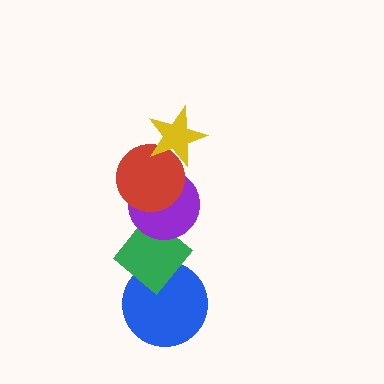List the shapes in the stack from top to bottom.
From top to bottom: the yellow star, the red circle, the purple circle, the green diamond, the blue circle.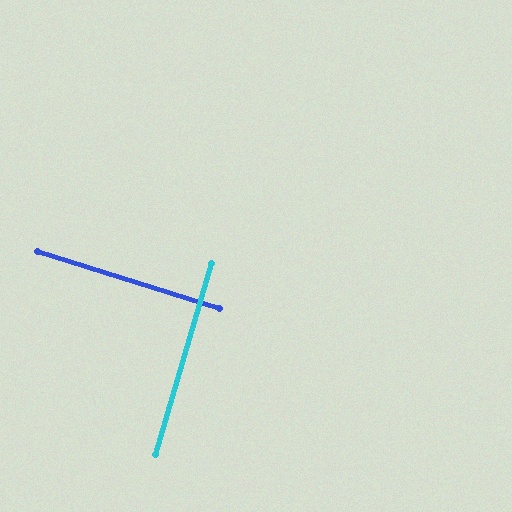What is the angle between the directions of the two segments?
Approximately 89 degrees.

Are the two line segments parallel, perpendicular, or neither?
Perpendicular — they meet at approximately 89°.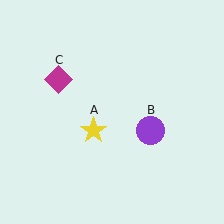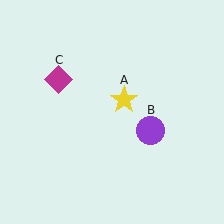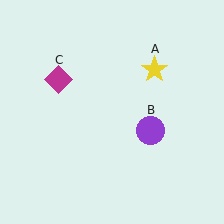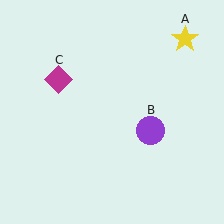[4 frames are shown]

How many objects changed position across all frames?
1 object changed position: yellow star (object A).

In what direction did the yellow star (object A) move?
The yellow star (object A) moved up and to the right.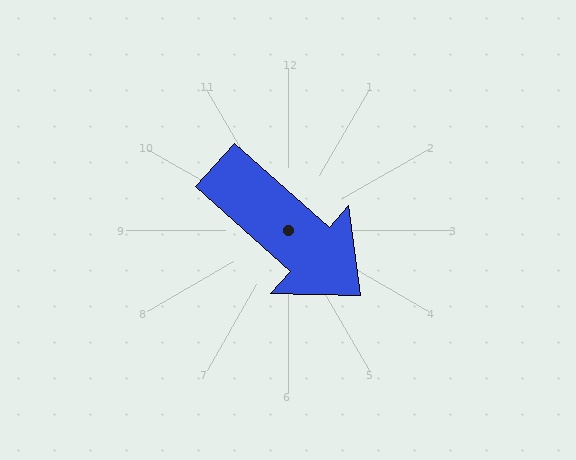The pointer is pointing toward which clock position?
Roughly 4 o'clock.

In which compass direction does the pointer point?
Southeast.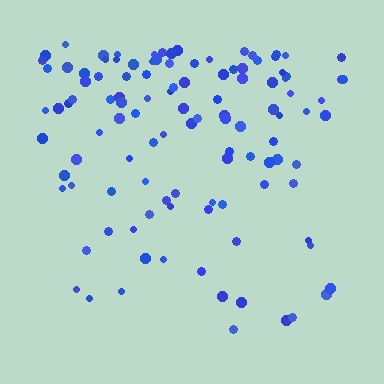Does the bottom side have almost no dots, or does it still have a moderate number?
Still a moderate number, just noticeably fewer than the top.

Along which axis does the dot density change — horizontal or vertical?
Vertical.